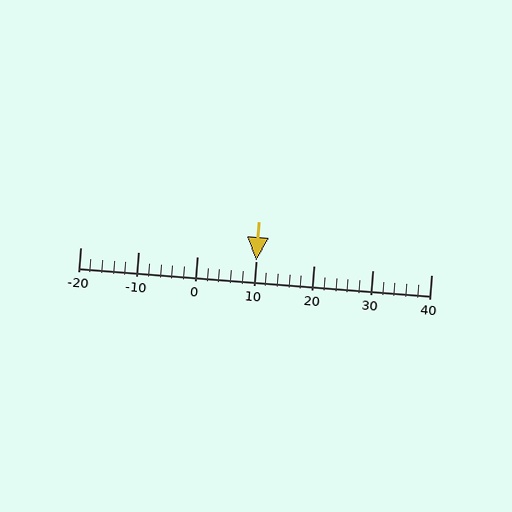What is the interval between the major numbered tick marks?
The major tick marks are spaced 10 units apart.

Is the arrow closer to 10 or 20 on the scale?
The arrow is closer to 10.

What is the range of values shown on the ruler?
The ruler shows values from -20 to 40.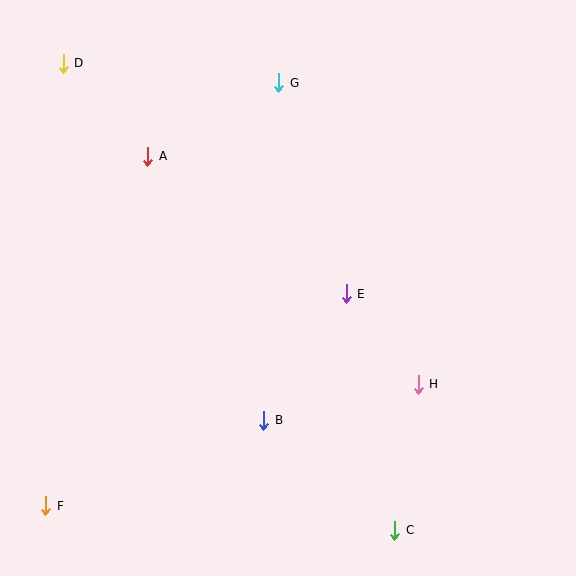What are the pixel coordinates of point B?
Point B is at (264, 420).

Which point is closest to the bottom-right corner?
Point C is closest to the bottom-right corner.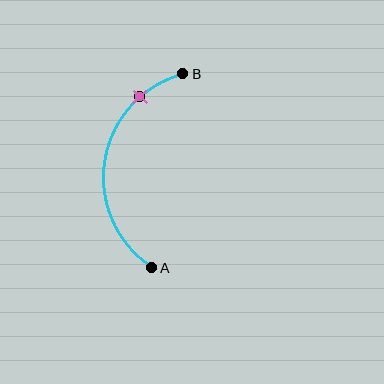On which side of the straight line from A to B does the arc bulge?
The arc bulges to the left of the straight line connecting A and B.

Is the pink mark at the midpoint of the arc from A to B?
No. The pink mark lies on the arc but is closer to endpoint B. The arc midpoint would be at the point on the curve equidistant along the arc from both A and B.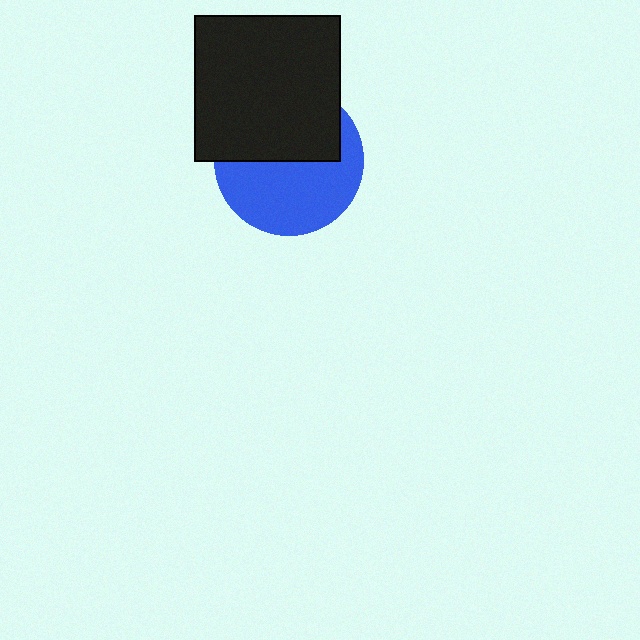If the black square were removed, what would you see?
You would see the complete blue circle.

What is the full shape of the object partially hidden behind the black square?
The partially hidden object is a blue circle.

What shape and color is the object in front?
The object in front is a black square.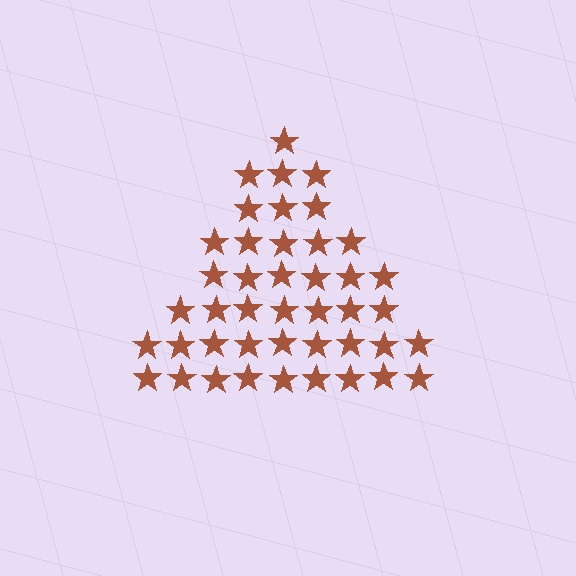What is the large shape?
The large shape is a triangle.